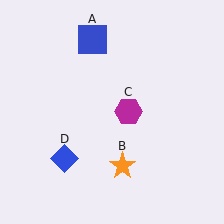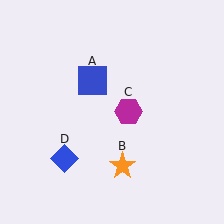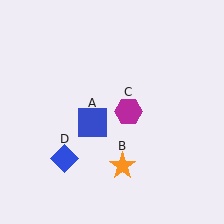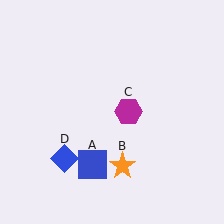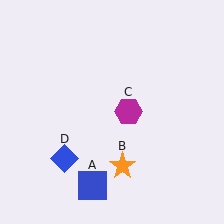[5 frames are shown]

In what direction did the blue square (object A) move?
The blue square (object A) moved down.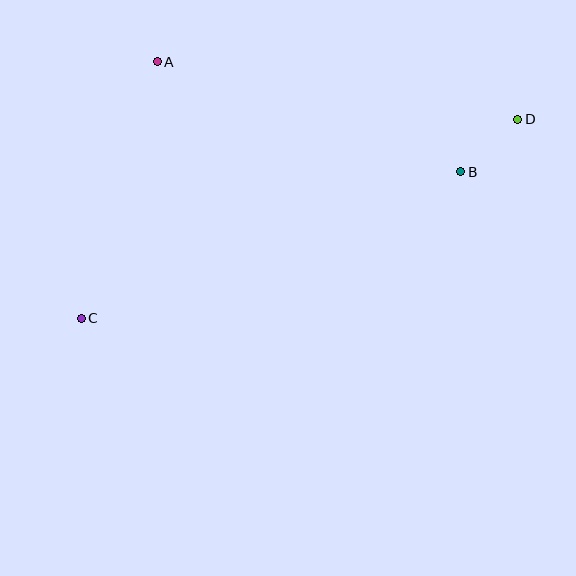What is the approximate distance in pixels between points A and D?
The distance between A and D is approximately 365 pixels.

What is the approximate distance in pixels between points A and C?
The distance between A and C is approximately 268 pixels.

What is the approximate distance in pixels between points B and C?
The distance between B and C is approximately 407 pixels.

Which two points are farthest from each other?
Points C and D are farthest from each other.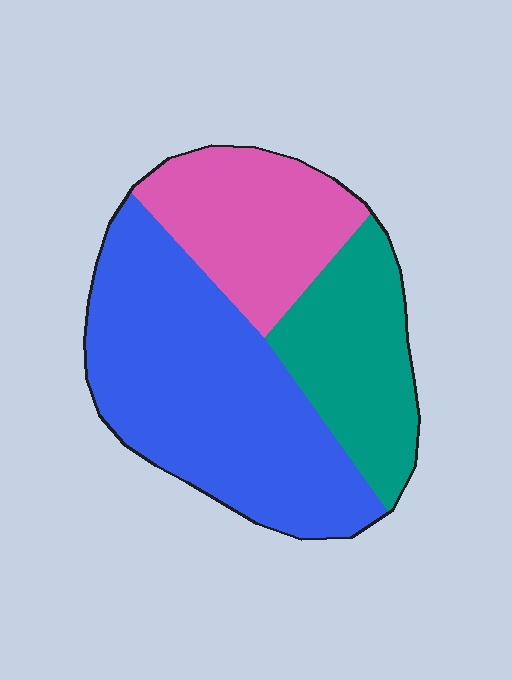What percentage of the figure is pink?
Pink covers around 25% of the figure.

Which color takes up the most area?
Blue, at roughly 50%.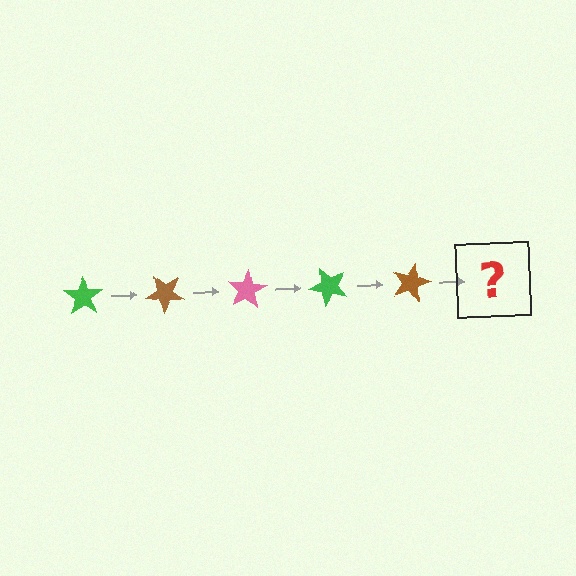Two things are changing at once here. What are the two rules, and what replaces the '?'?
The two rules are that it rotates 40 degrees each step and the color cycles through green, brown, and pink. The '?' should be a pink star, rotated 200 degrees from the start.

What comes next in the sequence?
The next element should be a pink star, rotated 200 degrees from the start.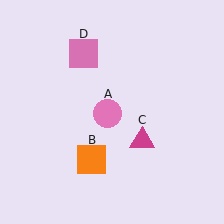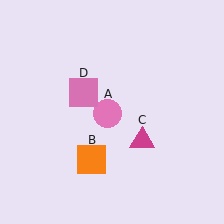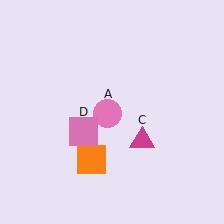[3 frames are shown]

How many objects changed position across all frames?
1 object changed position: pink square (object D).